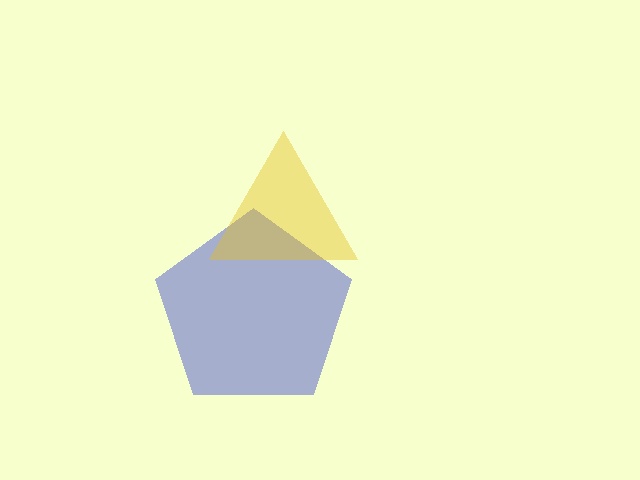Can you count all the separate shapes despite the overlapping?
Yes, there are 2 separate shapes.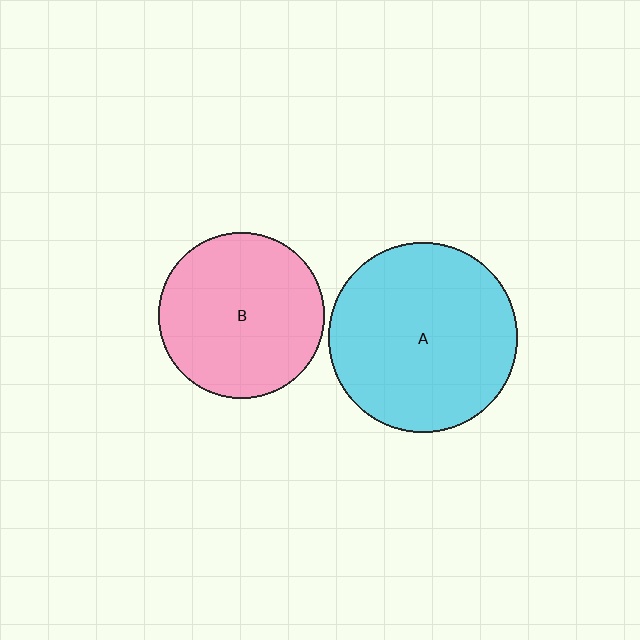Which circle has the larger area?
Circle A (cyan).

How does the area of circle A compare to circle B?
Approximately 1.3 times.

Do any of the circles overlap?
No, none of the circles overlap.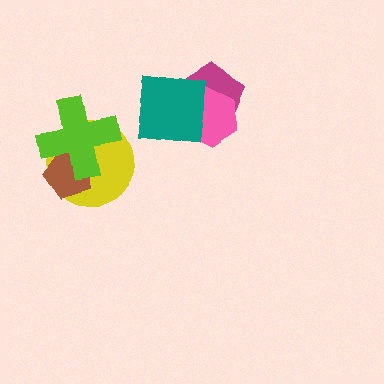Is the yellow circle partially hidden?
Yes, it is partially covered by another shape.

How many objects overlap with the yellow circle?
2 objects overlap with the yellow circle.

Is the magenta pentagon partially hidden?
Yes, it is partially covered by another shape.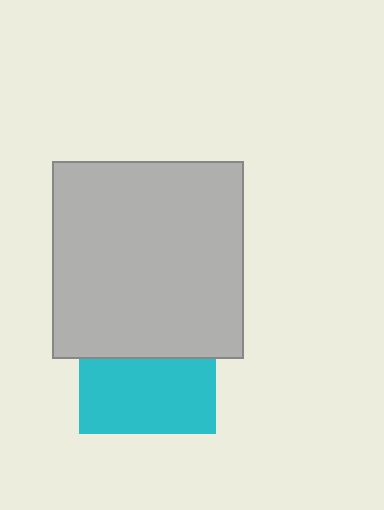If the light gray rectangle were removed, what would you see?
You would see the complete cyan square.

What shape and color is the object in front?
The object in front is a light gray rectangle.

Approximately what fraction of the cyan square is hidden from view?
Roughly 46% of the cyan square is hidden behind the light gray rectangle.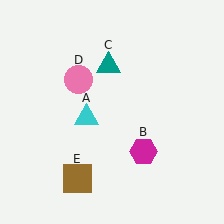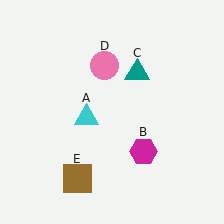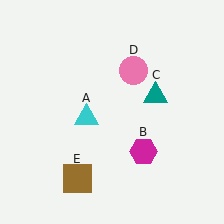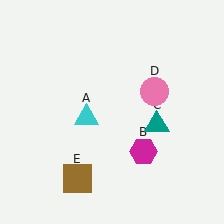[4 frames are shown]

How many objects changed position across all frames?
2 objects changed position: teal triangle (object C), pink circle (object D).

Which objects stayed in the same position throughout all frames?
Cyan triangle (object A) and magenta hexagon (object B) and brown square (object E) remained stationary.